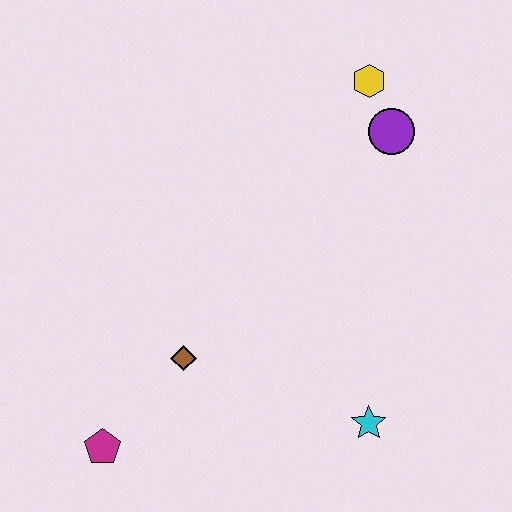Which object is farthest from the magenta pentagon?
The yellow hexagon is farthest from the magenta pentagon.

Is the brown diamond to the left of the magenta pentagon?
No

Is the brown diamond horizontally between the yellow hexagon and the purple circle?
No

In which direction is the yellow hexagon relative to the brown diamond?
The yellow hexagon is above the brown diamond.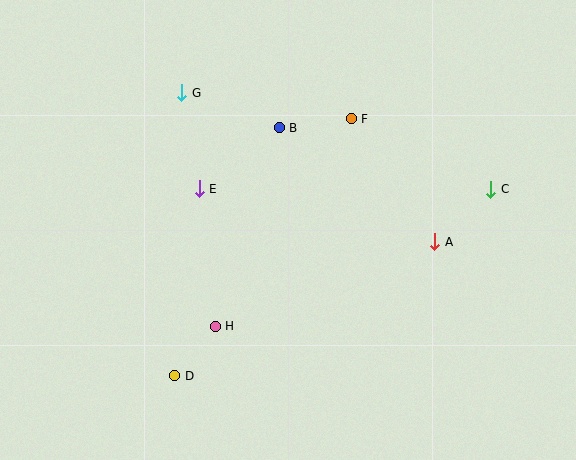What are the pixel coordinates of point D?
Point D is at (175, 376).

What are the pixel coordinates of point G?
Point G is at (182, 93).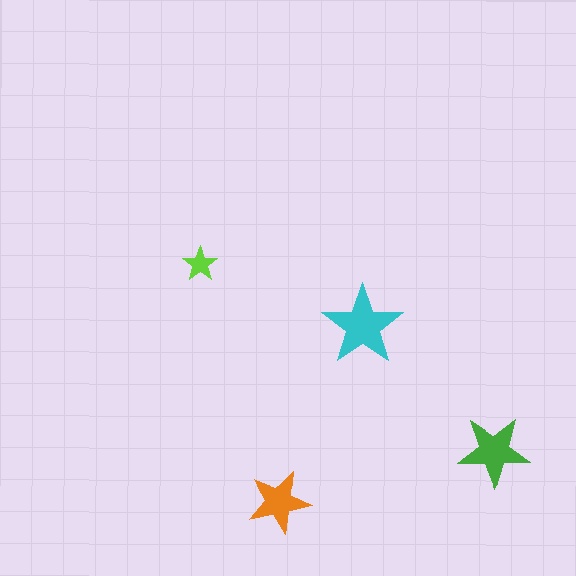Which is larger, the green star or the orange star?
The green one.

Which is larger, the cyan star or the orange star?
The cyan one.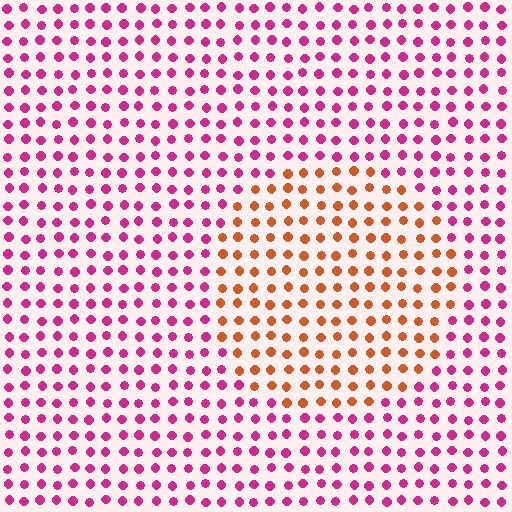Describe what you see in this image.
The image is filled with small magenta elements in a uniform arrangement. A circle-shaped region is visible where the elements are tinted to a slightly different hue, forming a subtle color boundary.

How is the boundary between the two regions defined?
The boundary is defined purely by a slight shift in hue (about 55 degrees). Spacing, size, and orientation are identical on both sides.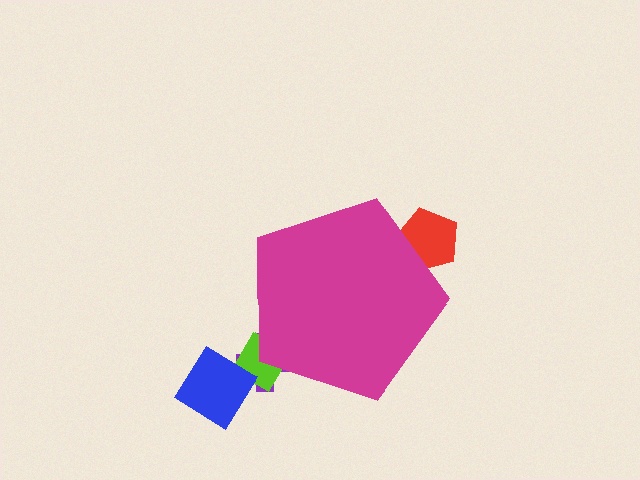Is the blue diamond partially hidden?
No, the blue diamond is fully visible.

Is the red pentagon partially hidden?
Yes, the red pentagon is partially hidden behind the magenta pentagon.